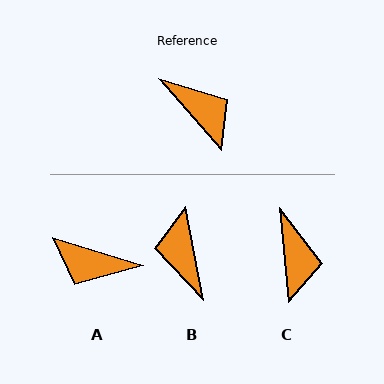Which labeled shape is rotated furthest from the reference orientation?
B, about 151 degrees away.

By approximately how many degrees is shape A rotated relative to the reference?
Approximately 148 degrees clockwise.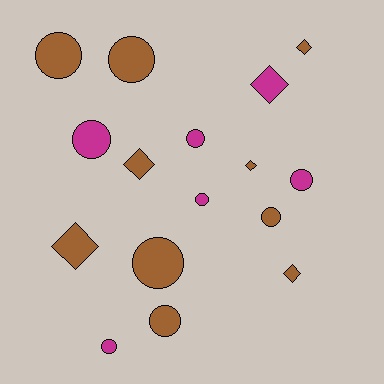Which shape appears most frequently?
Circle, with 10 objects.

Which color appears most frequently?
Brown, with 10 objects.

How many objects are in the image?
There are 16 objects.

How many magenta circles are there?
There are 5 magenta circles.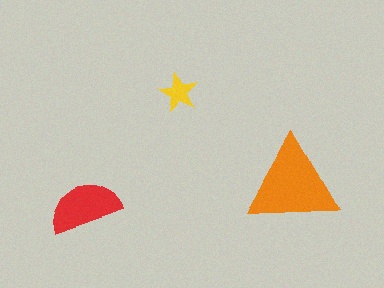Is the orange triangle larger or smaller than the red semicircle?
Larger.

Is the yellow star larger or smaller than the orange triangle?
Smaller.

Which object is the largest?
The orange triangle.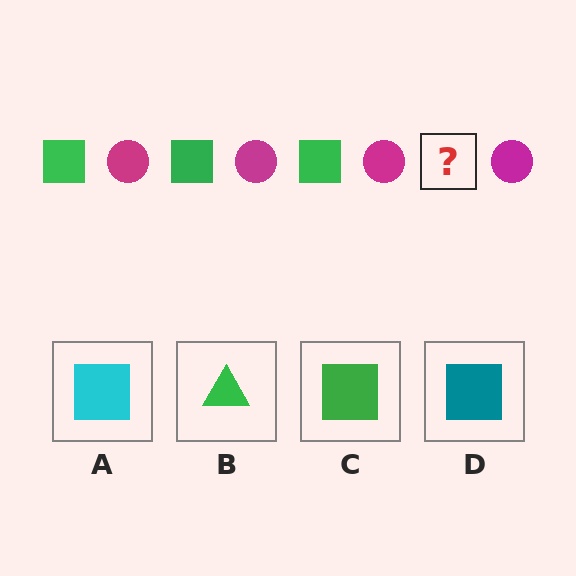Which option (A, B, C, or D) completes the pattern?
C.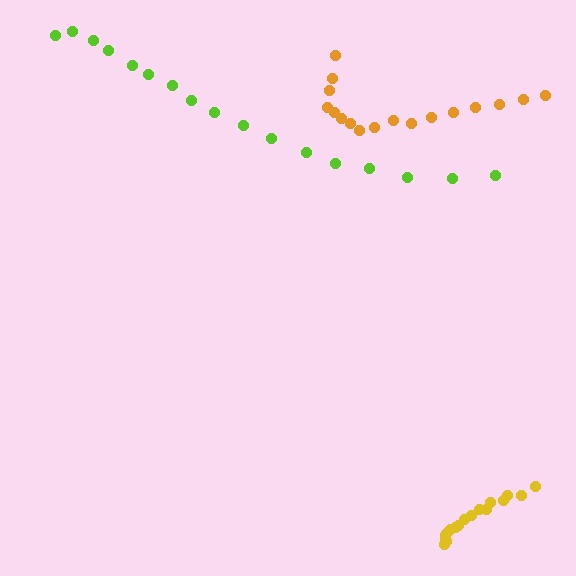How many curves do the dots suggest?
There are 3 distinct paths.